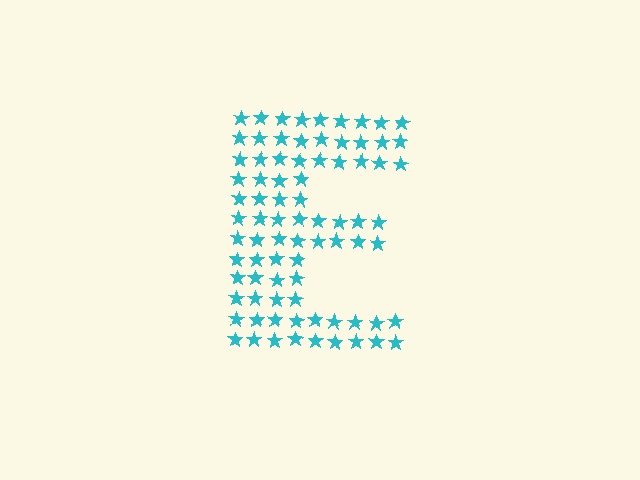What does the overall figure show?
The overall figure shows the letter E.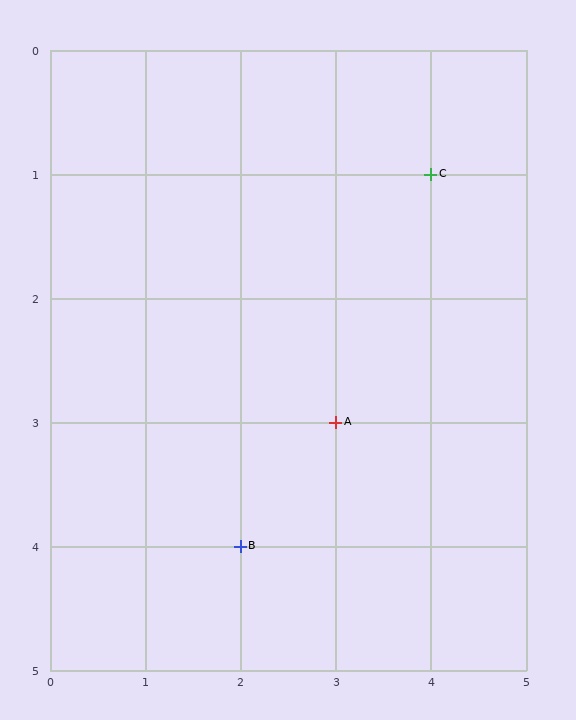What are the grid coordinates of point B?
Point B is at grid coordinates (2, 4).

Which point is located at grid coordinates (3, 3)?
Point A is at (3, 3).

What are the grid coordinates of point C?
Point C is at grid coordinates (4, 1).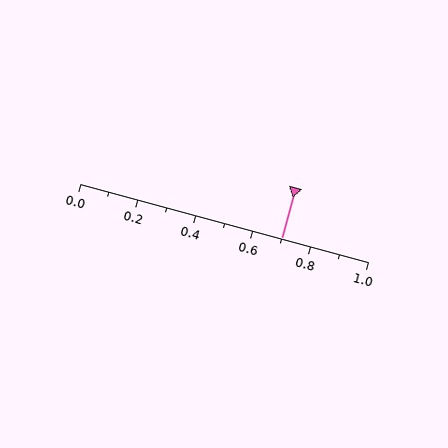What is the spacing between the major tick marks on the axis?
The major ticks are spaced 0.2 apart.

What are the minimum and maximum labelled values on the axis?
The axis runs from 0.0 to 1.0.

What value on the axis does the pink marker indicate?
The marker indicates approximately 0.7.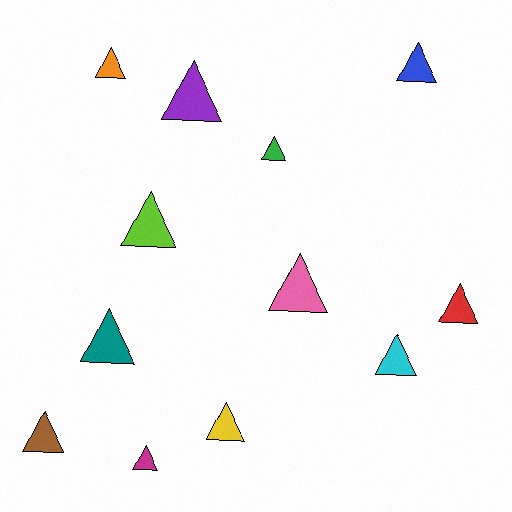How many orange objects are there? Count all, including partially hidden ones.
There is 1 orange object.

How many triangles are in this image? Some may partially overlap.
There are 12 triangles.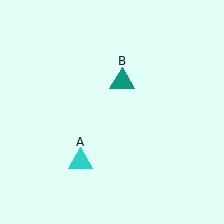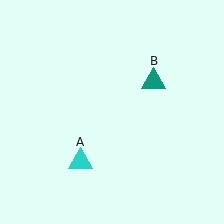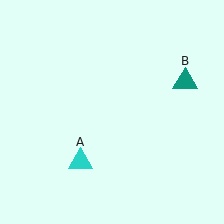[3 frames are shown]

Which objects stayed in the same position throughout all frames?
Cyan triangle (object A) remained stationary.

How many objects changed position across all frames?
1 object changed position: teal triangle (object B).